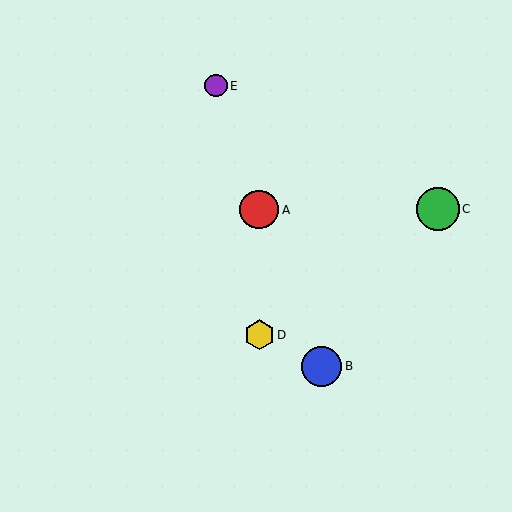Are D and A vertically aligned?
Yes, both are at x≈259.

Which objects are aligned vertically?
Objects A, D are aligned vertically.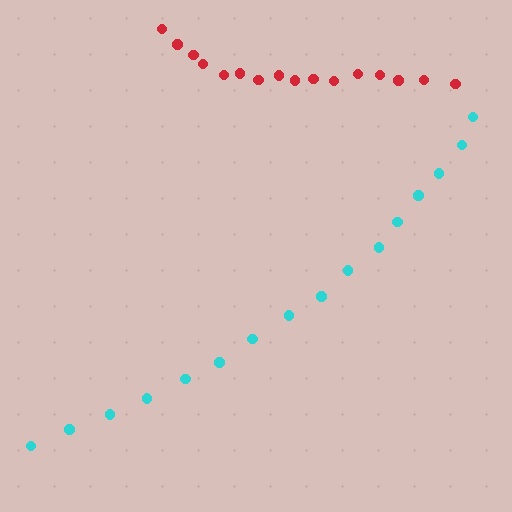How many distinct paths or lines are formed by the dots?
There are 2 distinct paths.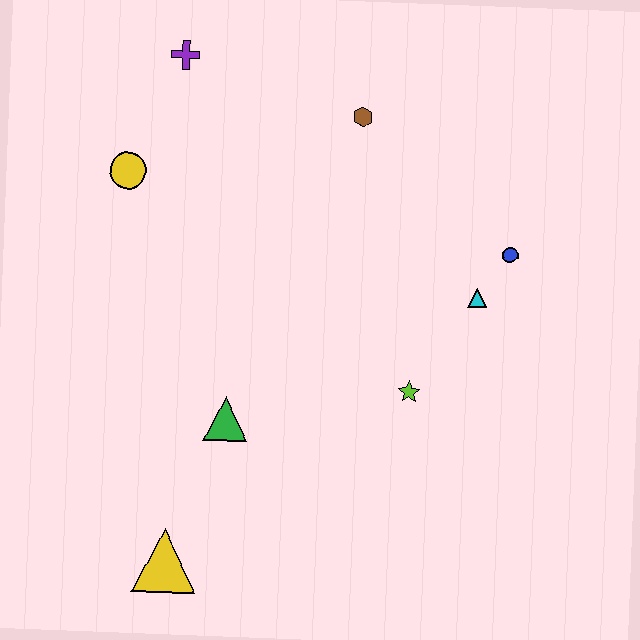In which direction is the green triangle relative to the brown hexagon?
The green triangle is below the brown hexagon.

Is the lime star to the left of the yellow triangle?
No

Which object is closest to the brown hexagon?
The purple cross is closest to the brown hexagon.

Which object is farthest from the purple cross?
The yellow triangle is farthest from the purple cross.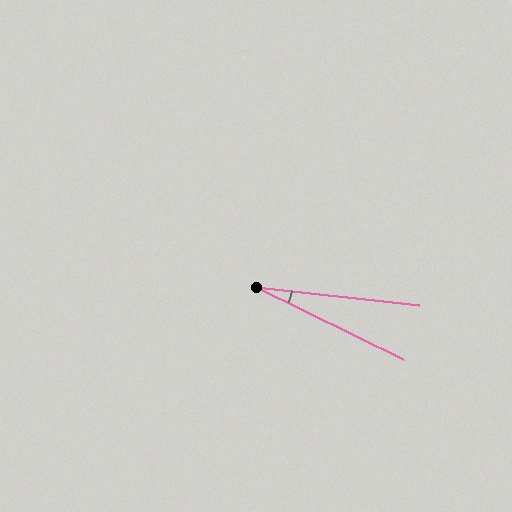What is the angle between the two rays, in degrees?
Approximately 20 degrees.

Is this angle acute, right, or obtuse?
It is acute.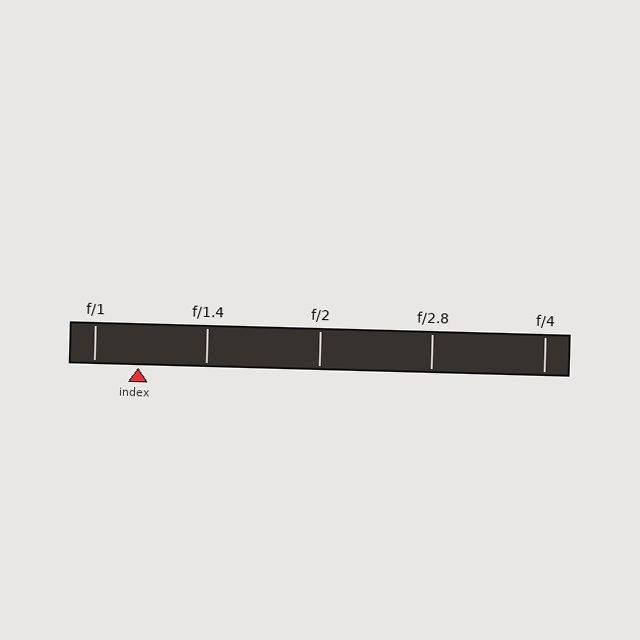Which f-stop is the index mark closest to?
The index mark is closest to f/1.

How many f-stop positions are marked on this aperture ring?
There are 5 f-stop positions marked.